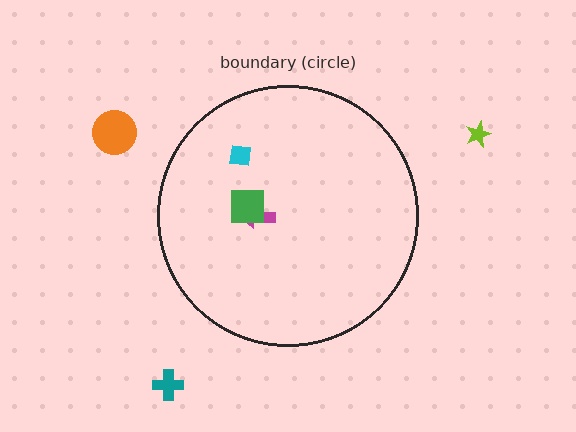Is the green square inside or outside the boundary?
Inside.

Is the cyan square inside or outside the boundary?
Inside.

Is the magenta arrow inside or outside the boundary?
Inside.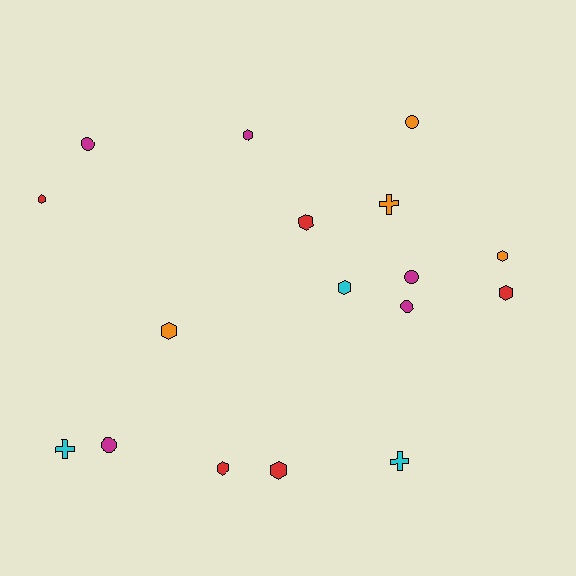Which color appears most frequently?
Magenta, with 5 objects.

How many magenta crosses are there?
There are no magenta crosses.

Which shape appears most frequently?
Hexagon, with 9 objects.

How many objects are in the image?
There are 17 objects.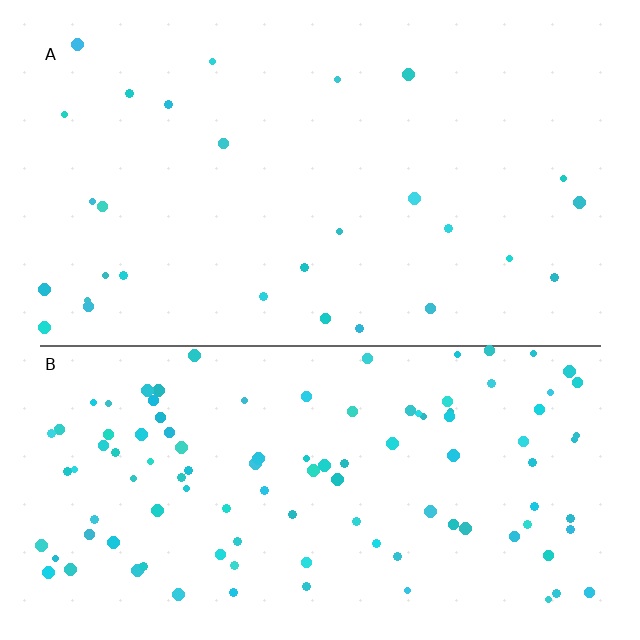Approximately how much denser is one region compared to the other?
Approximately 3.8× — region B over region A.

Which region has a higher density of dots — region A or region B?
B (the bottom).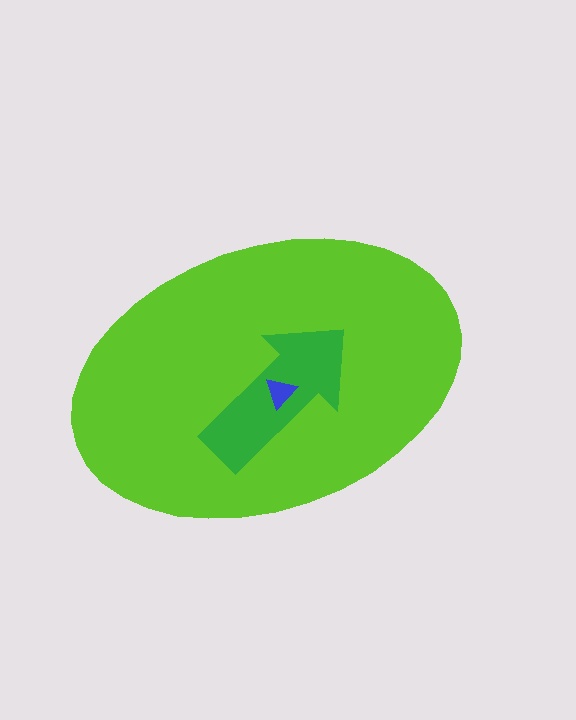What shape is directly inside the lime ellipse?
The green arrow.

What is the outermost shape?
The lime ellipse.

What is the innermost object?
The blue triangle.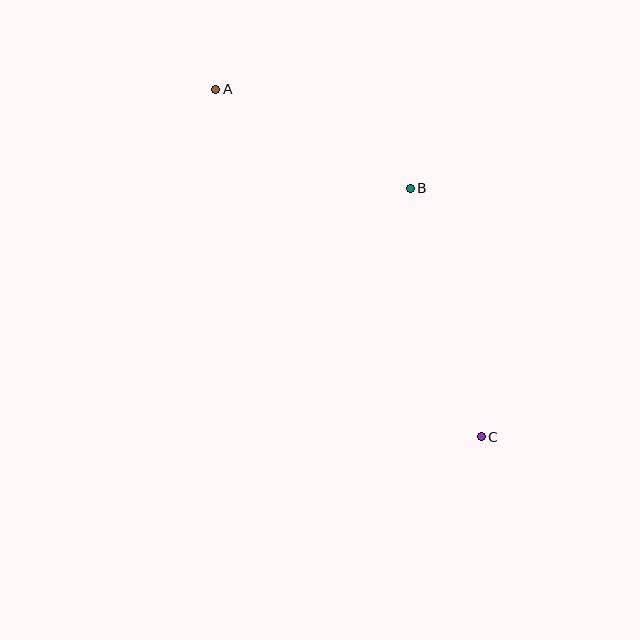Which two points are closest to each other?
Points A and B are closest to each other.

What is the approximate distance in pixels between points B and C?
The distance between B and C is approximately 258 pixels.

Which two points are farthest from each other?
Points A and C are farthest from each other.